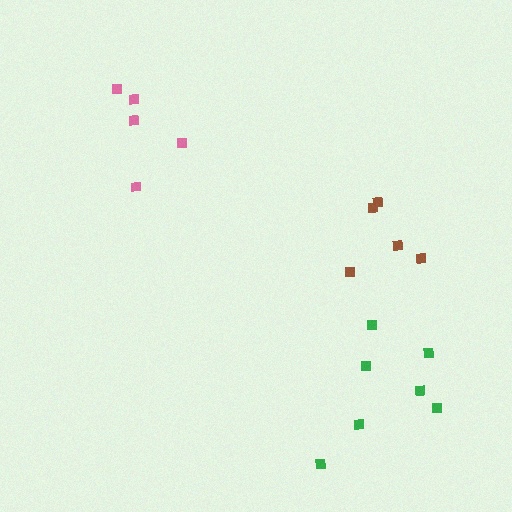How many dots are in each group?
Group 1: 5 dots, Group 2: 5 dots, Group 3: 7 dots (17 total).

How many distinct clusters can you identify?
There are 3 distinct clusters.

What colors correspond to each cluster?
The clusters are colored: pink, brown, green.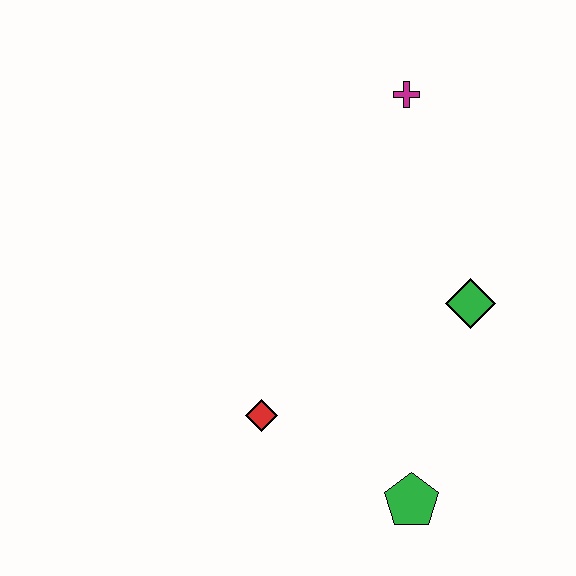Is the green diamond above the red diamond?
Yes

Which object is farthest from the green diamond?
The red diamond is farthest from the green diamond.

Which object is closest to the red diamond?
The green pentagon is closest to the red diamond.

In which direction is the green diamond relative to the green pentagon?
The green diamond is above the green pentagon.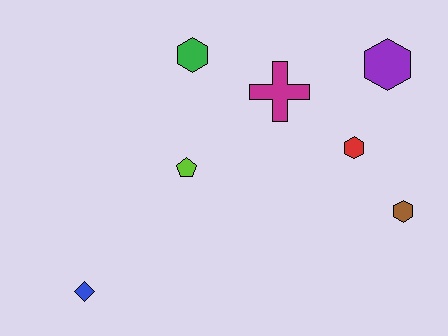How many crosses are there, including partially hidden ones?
There is 1 cross.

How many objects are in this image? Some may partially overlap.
There are 7 objects.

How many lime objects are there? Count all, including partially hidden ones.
There is 1 lime object.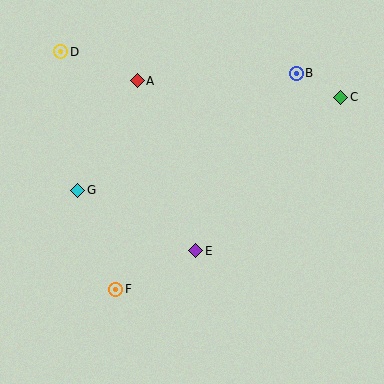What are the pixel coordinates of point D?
Point D is at (61, 52).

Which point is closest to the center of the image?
Point E at (196, 251) is closest to the center.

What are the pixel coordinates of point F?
Point F is at (116, 289).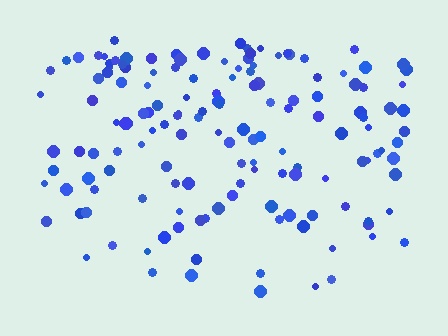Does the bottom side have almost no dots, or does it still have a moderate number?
Still a moderate number, just noticeably fewer than the top.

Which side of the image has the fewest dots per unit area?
The bottom.